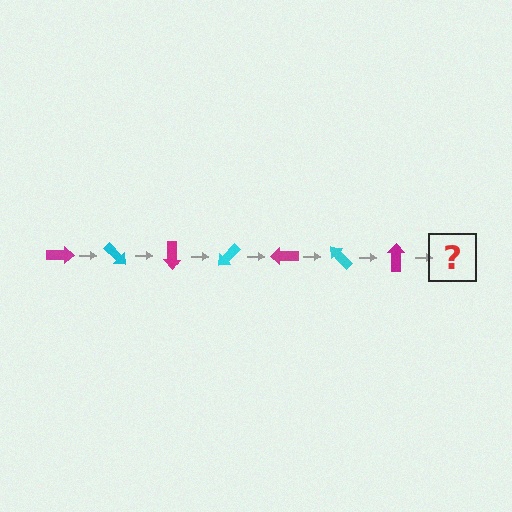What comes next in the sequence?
The next element should be a cyan arrow, rotated 315 degrees from the start.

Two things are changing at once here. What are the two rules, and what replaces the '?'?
The two rules are that it rotates 45 degrees each step and the color cycles through magenta and cyan. The '?' should be a cyan arrow, rotated 315 degrees from the start.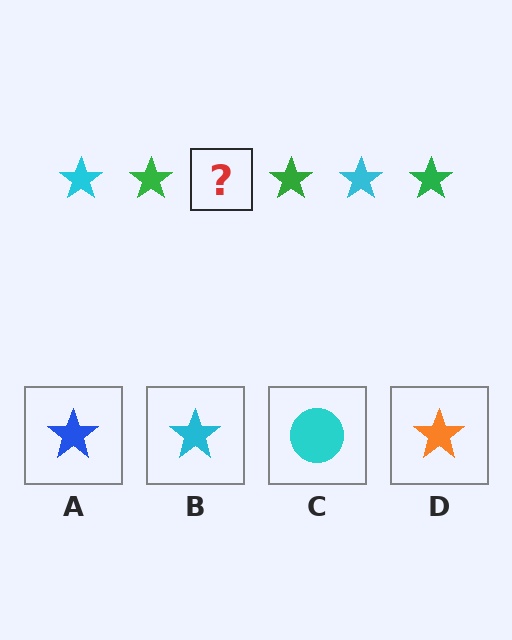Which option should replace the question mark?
Option B.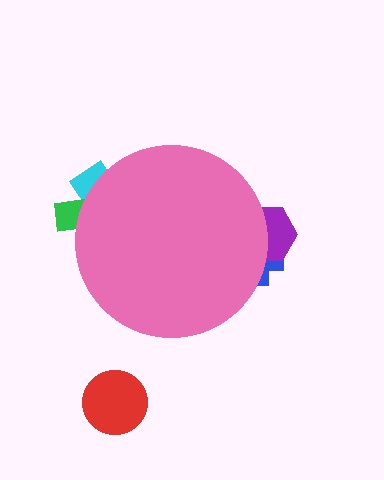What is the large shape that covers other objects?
A pink circle.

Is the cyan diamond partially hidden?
Yes, the cyan diamond is partially hidden behind the pink circle.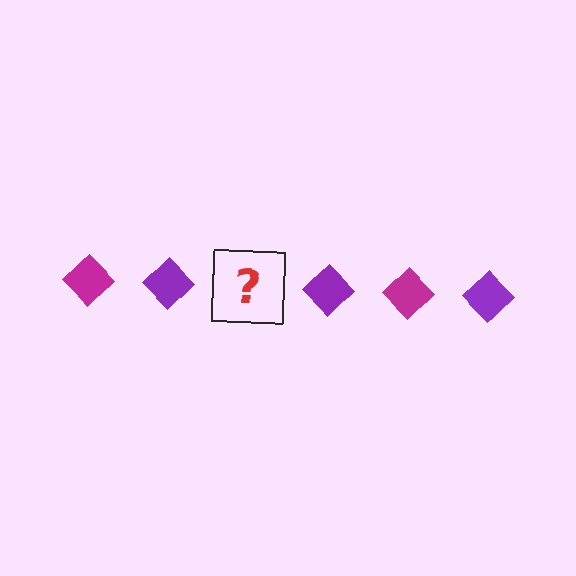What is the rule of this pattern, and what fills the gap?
The rule is that the pattern cycles through magenta, purple diamonds. The gap should be filled with a magenta diamond.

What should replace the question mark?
The question mark should be replaced with a magenta diamond.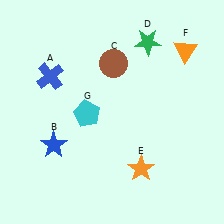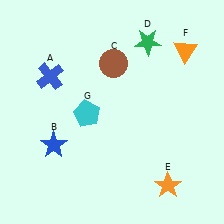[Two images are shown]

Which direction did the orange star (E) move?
The orange star (E) moved right.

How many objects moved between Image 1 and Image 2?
1 object moved between the two images.